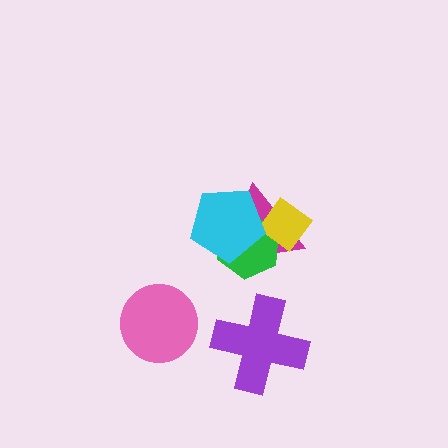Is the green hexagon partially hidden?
Yes, it is partially covered by another shape.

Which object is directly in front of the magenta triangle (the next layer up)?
The green hexagon is directly in front of the magenta triangle.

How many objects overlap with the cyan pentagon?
3 objects overlap with the cyan pentagon.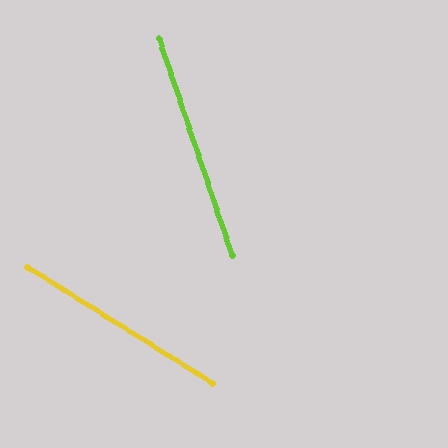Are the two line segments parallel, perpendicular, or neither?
Neither parallel nor perpendicular — they differ by about 39°.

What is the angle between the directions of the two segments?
Approximately 39 degrees.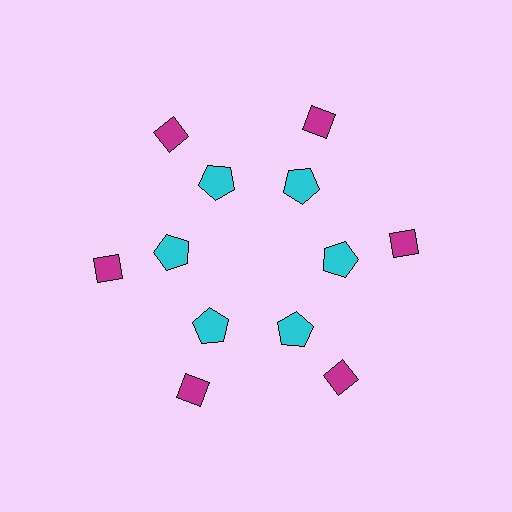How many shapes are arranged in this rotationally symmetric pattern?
There are 12 shapes, arranged in 6 groups of 2.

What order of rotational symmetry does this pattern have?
This pattern has 6-fold rotational symmetry.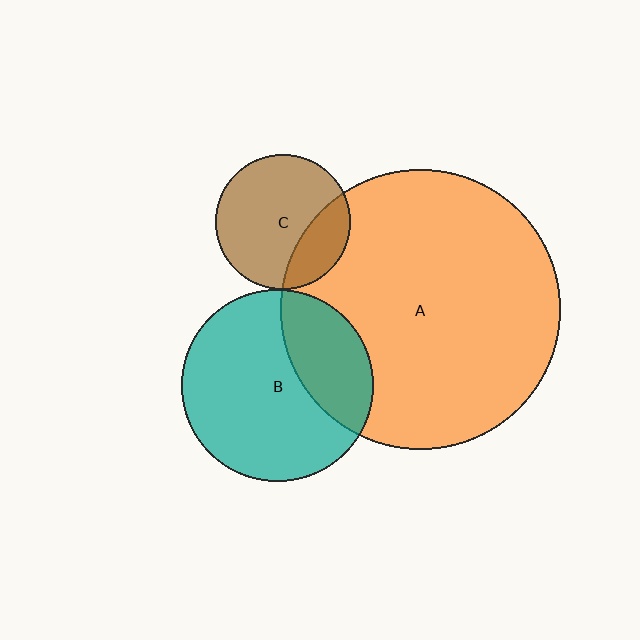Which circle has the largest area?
Circle A (orange).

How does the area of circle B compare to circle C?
Approximately 2.0 times.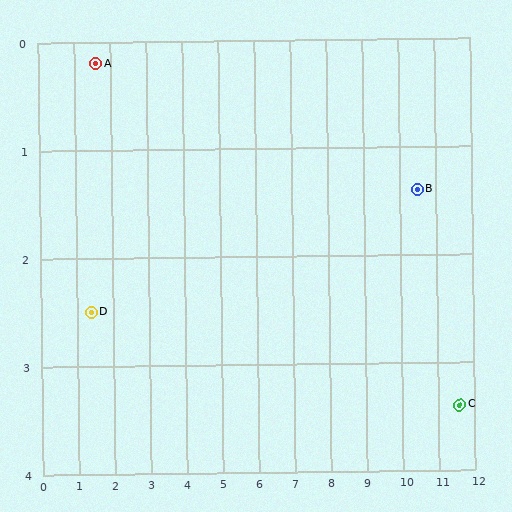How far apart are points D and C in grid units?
Points D and C are about 10.2 grid units apart.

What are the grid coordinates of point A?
Point A is at approximately (1.6, 0.2).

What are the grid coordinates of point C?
Point C is at approximately (11.6, 3.4).